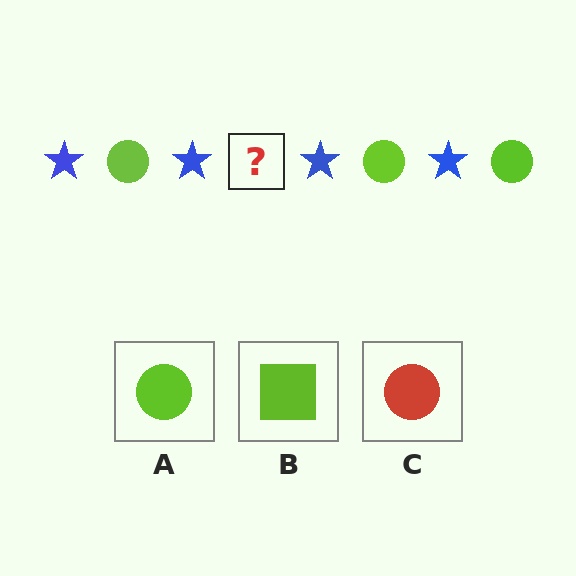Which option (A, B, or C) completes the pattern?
A.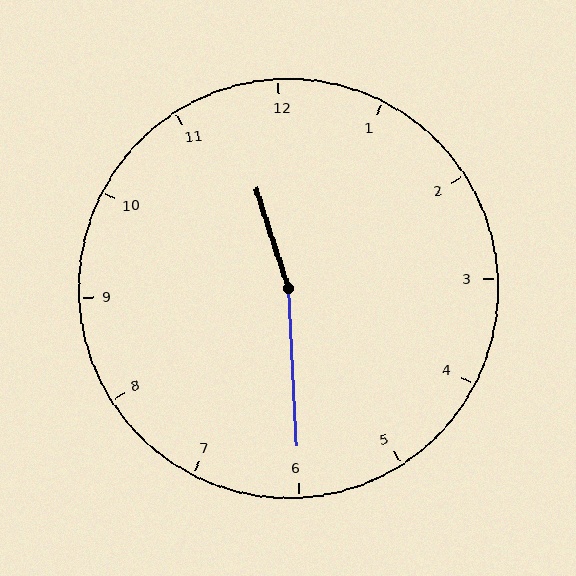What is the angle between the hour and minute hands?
Approximately 165 degrees.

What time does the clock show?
11:30.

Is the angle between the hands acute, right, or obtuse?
It is obtuse.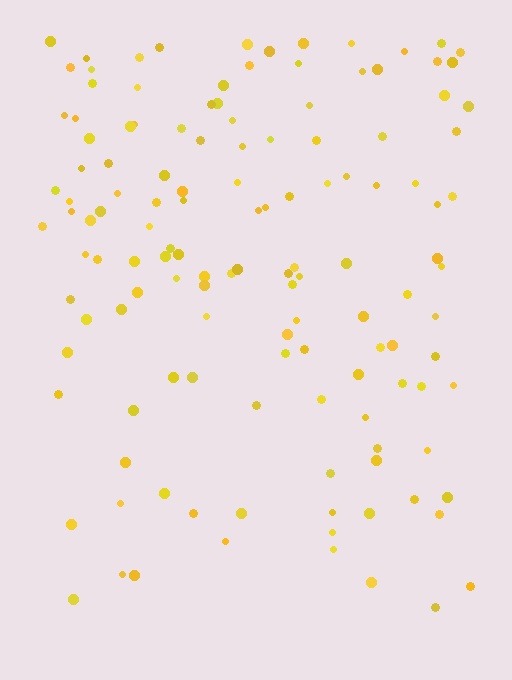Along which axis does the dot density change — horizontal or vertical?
Vertical.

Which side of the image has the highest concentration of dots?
The top.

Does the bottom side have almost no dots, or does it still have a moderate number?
Still a moderate number, just noticeably fewer than the top.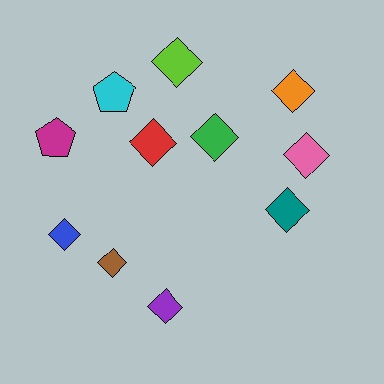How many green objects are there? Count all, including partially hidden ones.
There is 1 green object.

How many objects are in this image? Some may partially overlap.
There are 11 objects.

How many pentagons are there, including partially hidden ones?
There are 2 pentagons.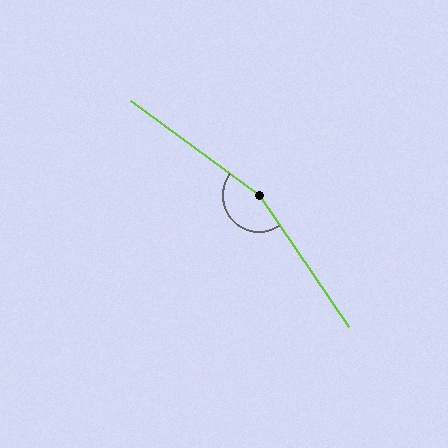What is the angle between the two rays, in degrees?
Approximately 161 degrees.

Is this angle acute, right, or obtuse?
It is obtuse.